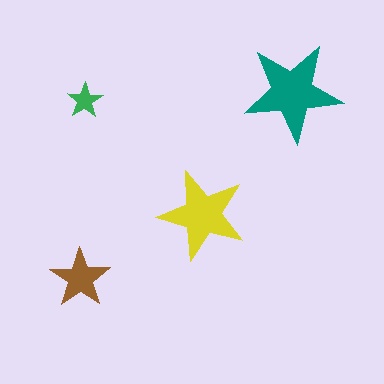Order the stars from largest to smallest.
the teal one, the yellow one, the brown one, the green one.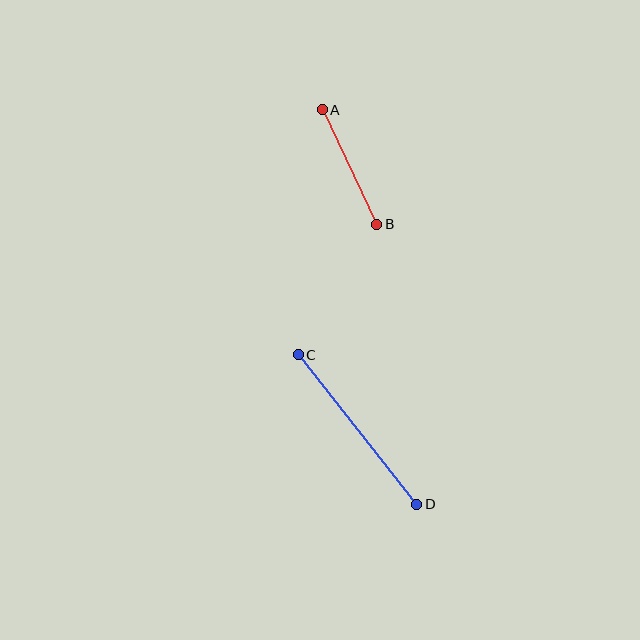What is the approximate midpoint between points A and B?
The midpoint is at approximately (350, 167) pixels.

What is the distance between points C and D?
The distance is approximately 191 pixels.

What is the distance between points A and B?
The distance is approximately 127 pixels.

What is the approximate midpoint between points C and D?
The midpoint is at approximately (357, 429) pixels.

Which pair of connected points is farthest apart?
Points C and D are farthest apart.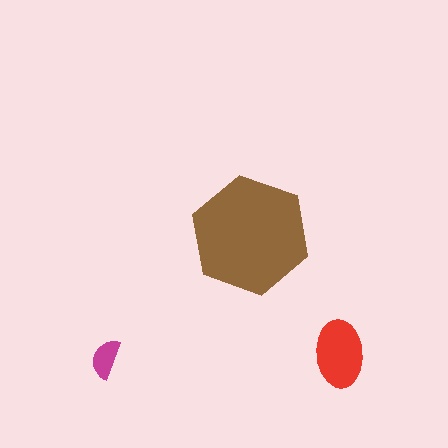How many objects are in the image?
There are 3 objects in the image.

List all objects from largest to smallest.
The brown hexagon, the red ellipse, the magenta semicircle.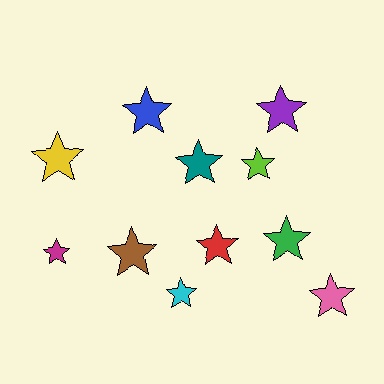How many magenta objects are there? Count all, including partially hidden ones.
There is 1 magenta object.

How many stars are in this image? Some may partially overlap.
There are 11 stars.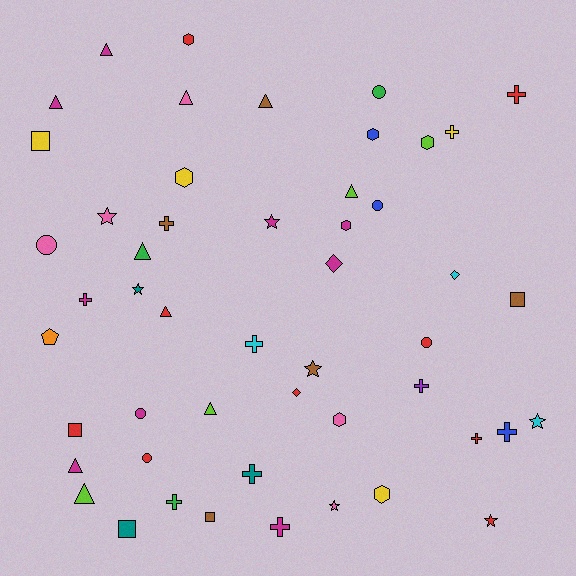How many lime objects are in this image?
There are 4 lime objects.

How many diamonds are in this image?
There are 3 diamonds.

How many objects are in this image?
There are 50 objects.